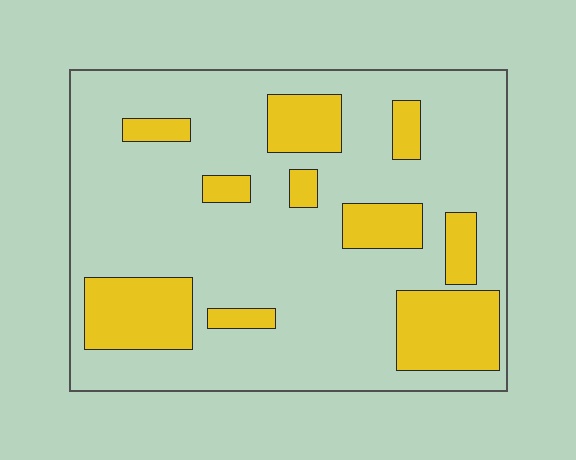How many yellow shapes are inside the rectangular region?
10.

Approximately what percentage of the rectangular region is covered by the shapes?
Approximately 25%.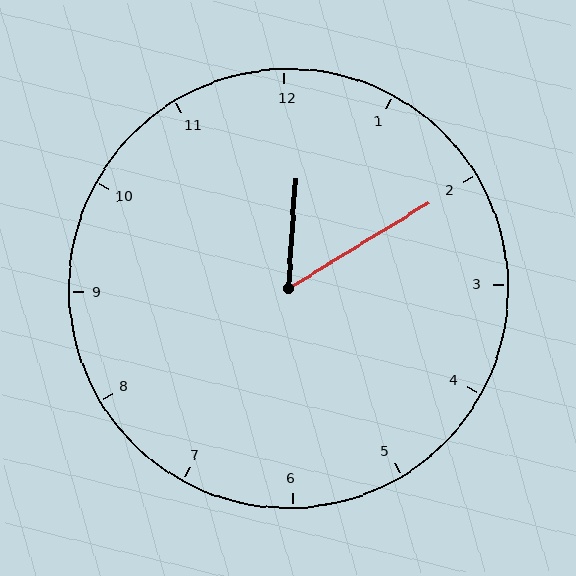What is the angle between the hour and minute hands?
Approximately 55 degrees.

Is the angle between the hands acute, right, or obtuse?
It is acute.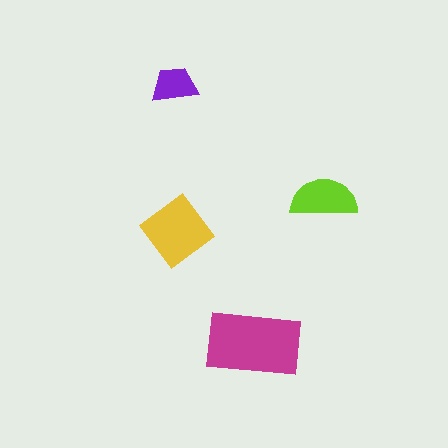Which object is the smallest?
The purple trapezoid.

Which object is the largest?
The magenta rectangle.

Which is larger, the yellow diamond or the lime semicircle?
The yellow diamond.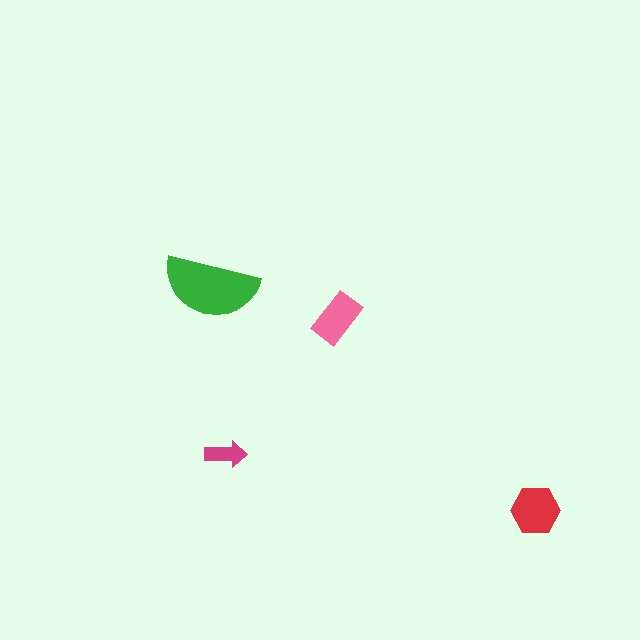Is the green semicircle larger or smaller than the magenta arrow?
Larger.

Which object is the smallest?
The magenta arrow.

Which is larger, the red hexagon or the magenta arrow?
The red hexagon.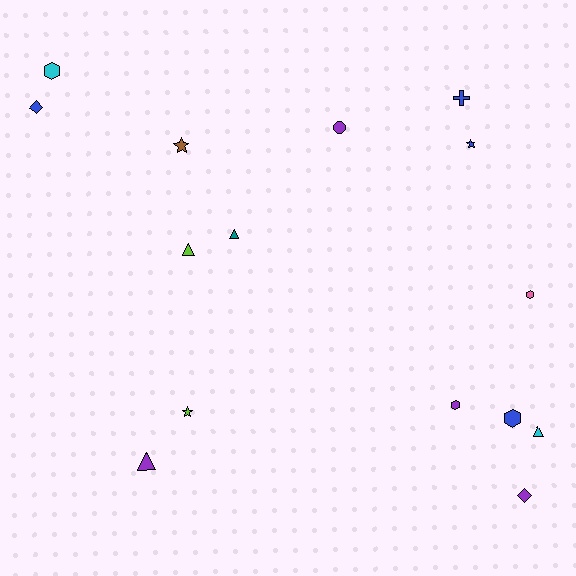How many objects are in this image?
There are 15 objects.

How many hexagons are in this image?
There are 4 hexagons.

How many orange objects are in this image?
There are no orange objects.